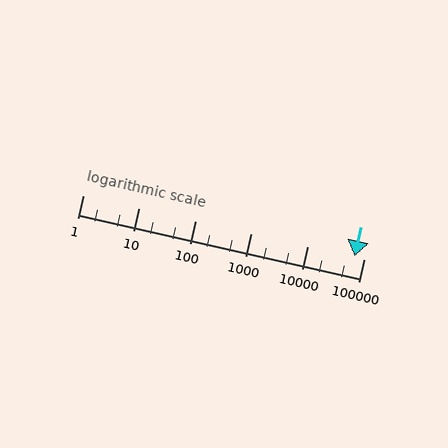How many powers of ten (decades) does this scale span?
The scale spans 5 decades, from 1 to 100000.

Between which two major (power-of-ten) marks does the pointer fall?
The pointer is between 10000 and 100000.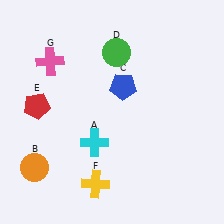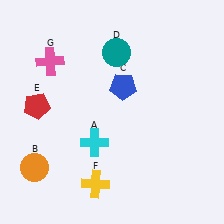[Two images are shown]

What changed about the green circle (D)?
In Image 1, D is green. In Image 2, it changed to teal.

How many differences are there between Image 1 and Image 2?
There is 1 difference between the two images.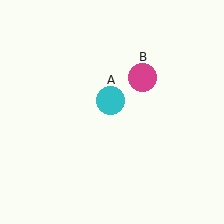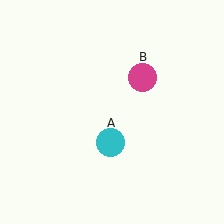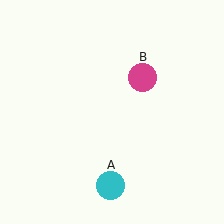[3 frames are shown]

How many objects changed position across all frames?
1 object changed position: cyan circle (object A).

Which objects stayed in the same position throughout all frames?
Magenta circle (object B) remained stationary.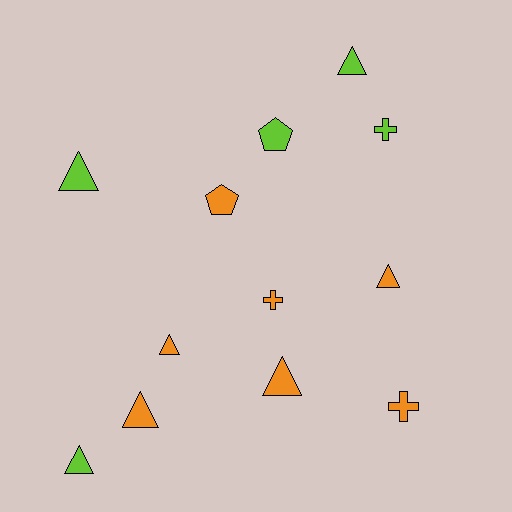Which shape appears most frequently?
Triangle, with 7 objects.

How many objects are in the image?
There are 12 objects.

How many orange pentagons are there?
There is 1 orange pentagon.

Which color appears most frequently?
Orange, with 7 objects.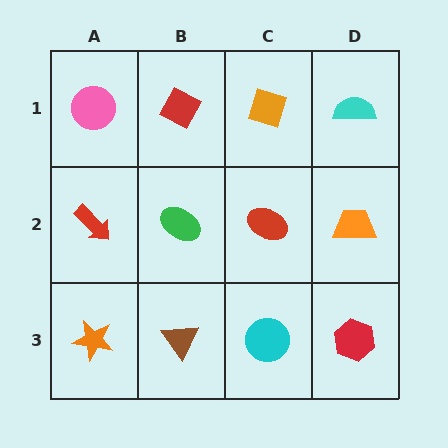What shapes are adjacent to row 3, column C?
A red ellipse (row 2, column C), a brown triangle (row 3, column B), a red hexagon (row 3, column D).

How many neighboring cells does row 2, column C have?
4.